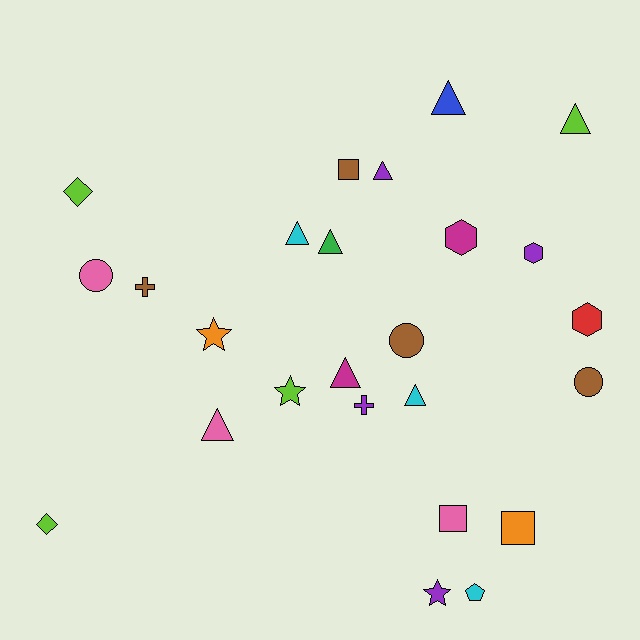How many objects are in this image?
There are 25 objects.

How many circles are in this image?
There are 3 circles.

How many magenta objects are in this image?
There are 2 magenta objects.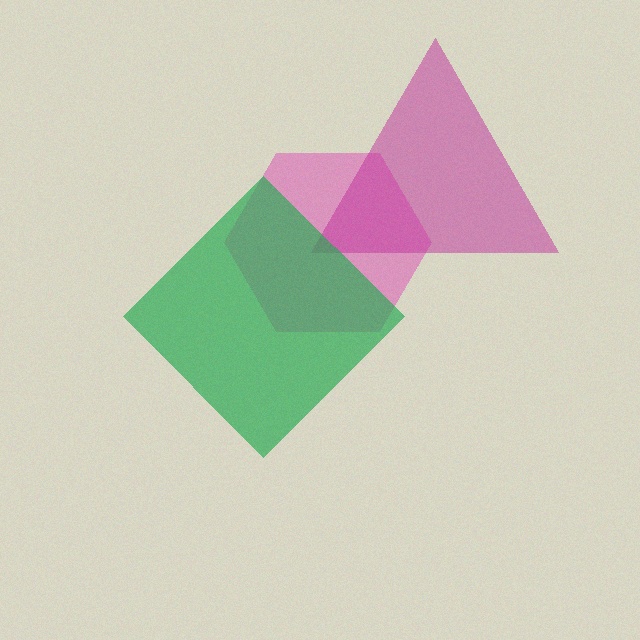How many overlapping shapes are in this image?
There are 3 overlapping shapes in the image.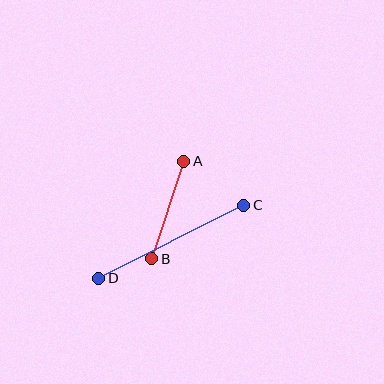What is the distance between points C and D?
The distance is approximately 163 pixels.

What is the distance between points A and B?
The distance is approximately 102 pixels.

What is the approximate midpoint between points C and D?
The midpoint is at approximately (171, 242) pixels.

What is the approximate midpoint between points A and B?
The midpoint is at approximately (168, 210) pixels.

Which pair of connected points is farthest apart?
Points C and D are farthest apart.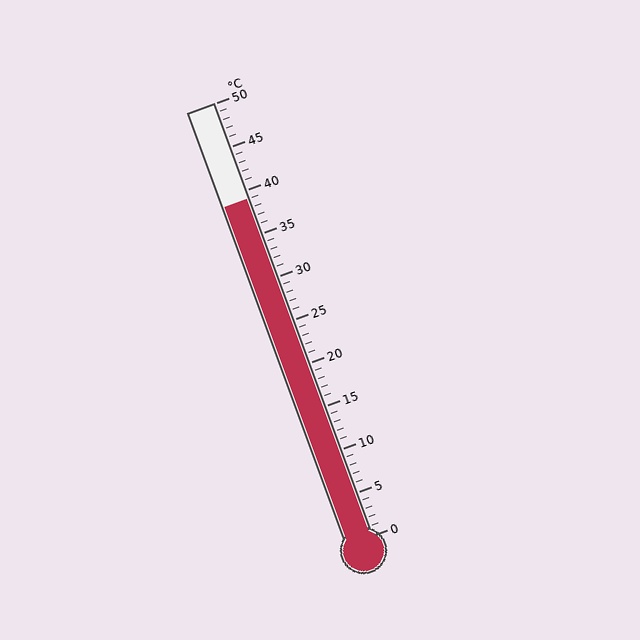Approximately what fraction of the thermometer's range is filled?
The thermometer is filled to approximately 80% of its range.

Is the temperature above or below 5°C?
The temperature is above 5°C.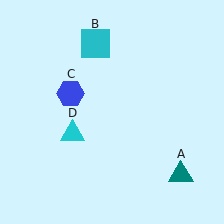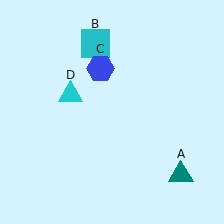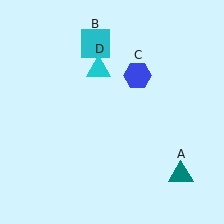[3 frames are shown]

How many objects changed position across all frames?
2 objects changed position: blue hexagon (object C), cyan triangle (object D).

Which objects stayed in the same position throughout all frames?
Teal triangle (object A) and cyan square (object B) remained stationary.